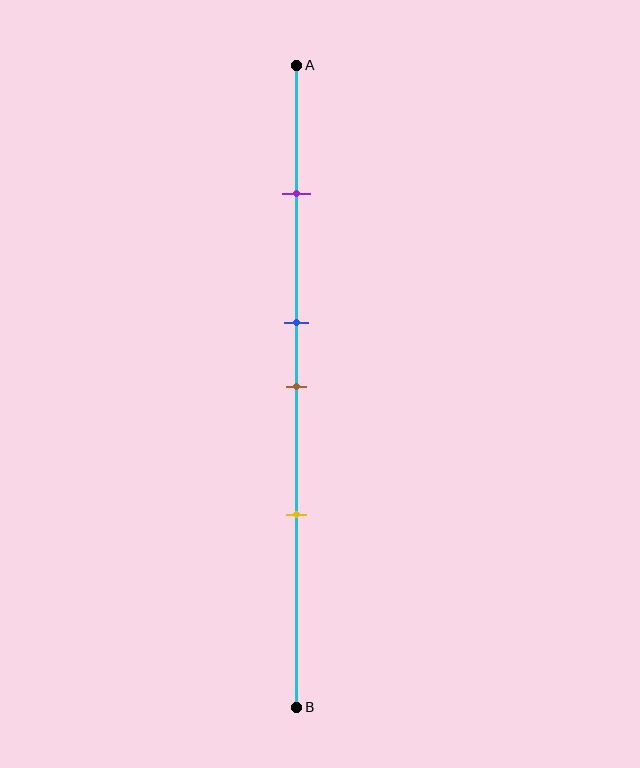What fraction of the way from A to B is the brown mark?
The brown mark is approximately 50% (0.5) of the way from A to B.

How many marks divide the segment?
There are 4 marks dividing the segment.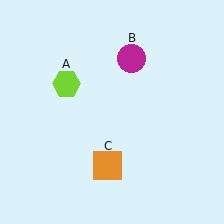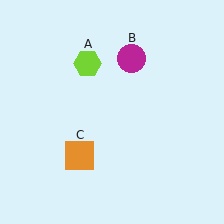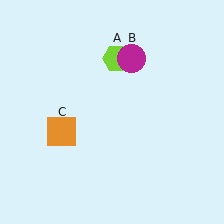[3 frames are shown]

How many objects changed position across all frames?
2 objects changed position: lime hexagon (object A), orange square (object C).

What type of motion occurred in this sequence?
The lime hexagon (object A), orange square (object C) rotated clockwise around the center of the scene.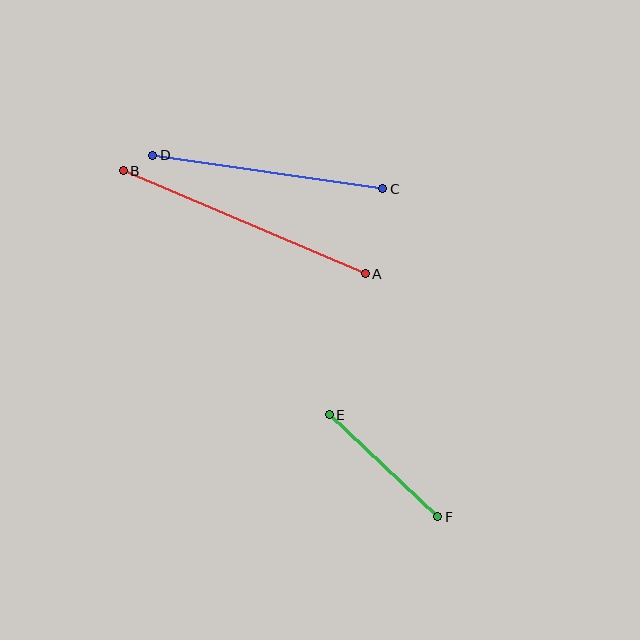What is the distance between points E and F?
The distance is approximately 149 pixels.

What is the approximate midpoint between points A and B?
The midpoint is at approximately (244, 222) pixels.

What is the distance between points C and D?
The distance is approximately 232 pixels.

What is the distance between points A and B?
The distance is approximately 263 pixels.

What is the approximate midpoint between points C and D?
The midpoint is at approximately (268, 172) pixels.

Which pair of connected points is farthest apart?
Points A and B are farthest apart.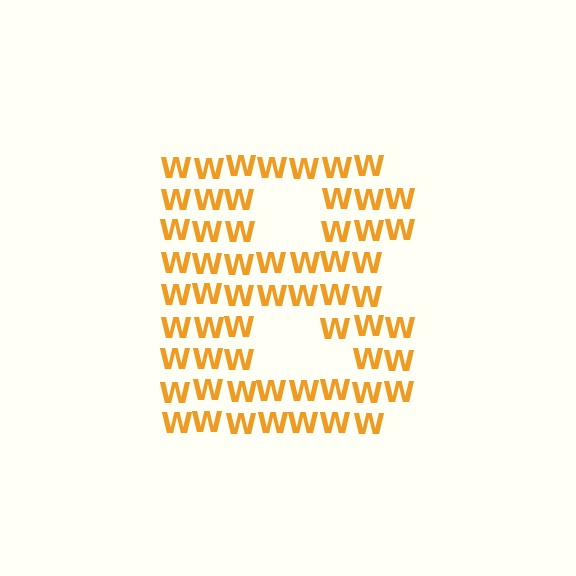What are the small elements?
The small elements are letter W's.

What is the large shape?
The large shape is the letter B.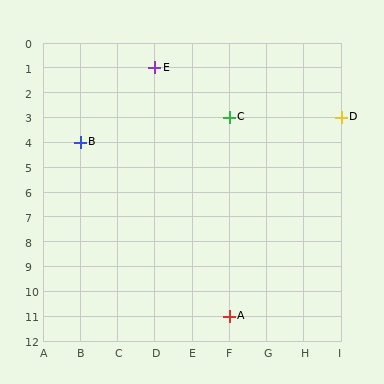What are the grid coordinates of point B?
Point B is at grid coordinates (B, 4).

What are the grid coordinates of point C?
Point C is at grid coordinates (F, 3).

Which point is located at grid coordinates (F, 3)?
Point C is at (F, 3).